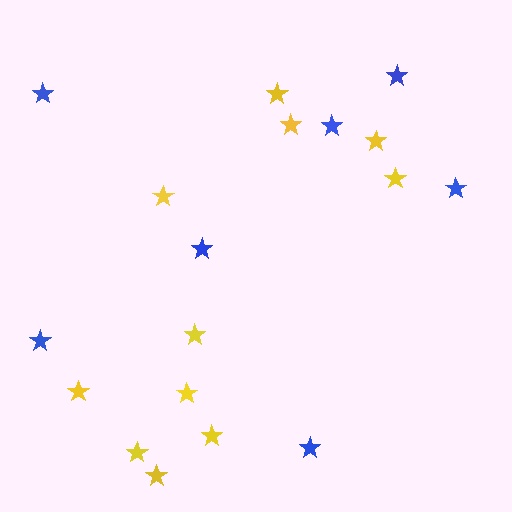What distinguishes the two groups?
There are 2 groups: one group of blue stars (7) and one group of yellow stars (11).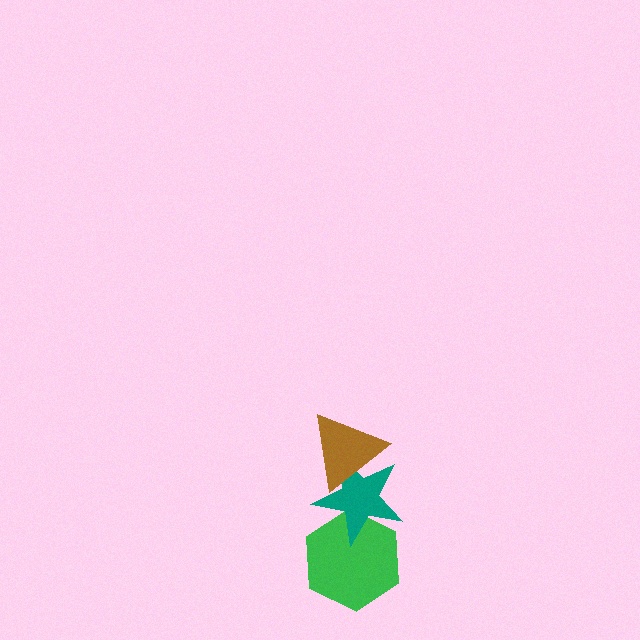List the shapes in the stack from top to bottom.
From top to bottom: the brown triangle, the teal star, the green hexagon.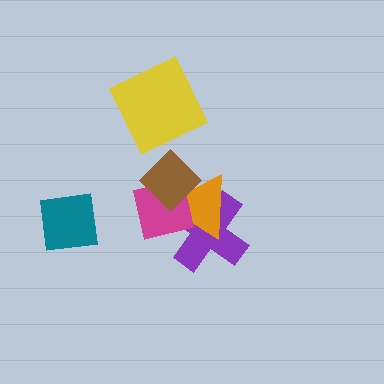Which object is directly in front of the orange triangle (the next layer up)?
The magenta square is directly in front of the orange triangle.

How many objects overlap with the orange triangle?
3 objects overlap with the orange triangle.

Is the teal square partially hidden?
No, no other shape covers it.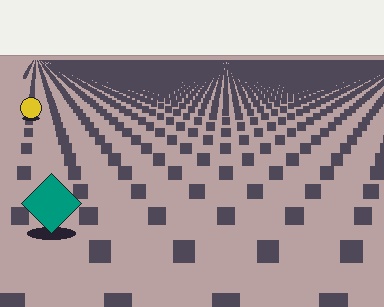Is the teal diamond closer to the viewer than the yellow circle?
Yes. The teal diamond is closer — you can tell from the texture gradient: the ground texture is coarser near it.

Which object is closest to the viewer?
The teal diamond is closest. The texture marks near it are larger and more spread out.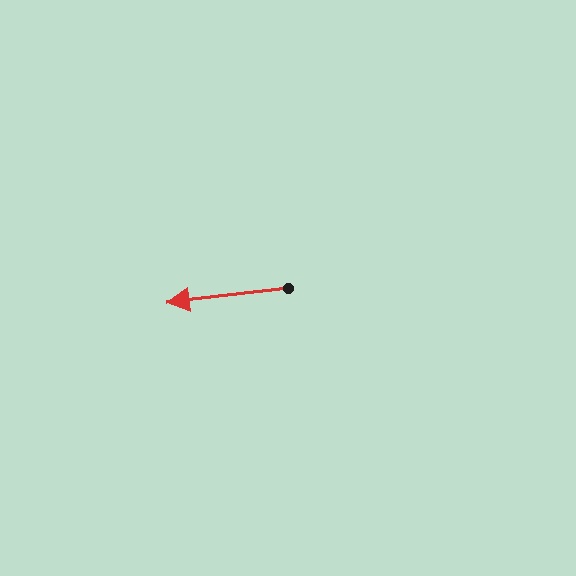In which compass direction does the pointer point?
West.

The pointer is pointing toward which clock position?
Roughly 9 o'clock.